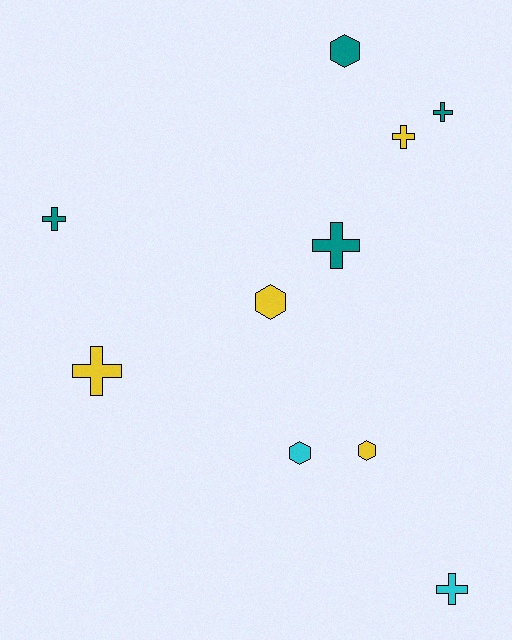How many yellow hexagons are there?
There are 2 yellow hexagons.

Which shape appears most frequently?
Cross, with 6 objects.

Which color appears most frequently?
Yellow, with 4 objects.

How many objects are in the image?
There are 10 objects.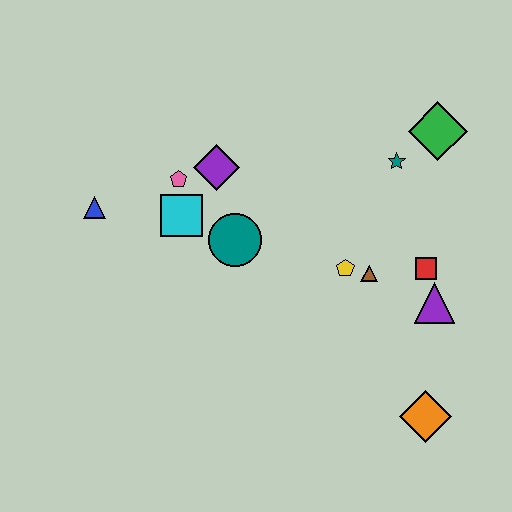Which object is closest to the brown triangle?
The yellow pentagon is closest to the brown triangle.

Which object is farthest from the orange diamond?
The blue triangle is farthest from the orange diamond.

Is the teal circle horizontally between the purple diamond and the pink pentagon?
No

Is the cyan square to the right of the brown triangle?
No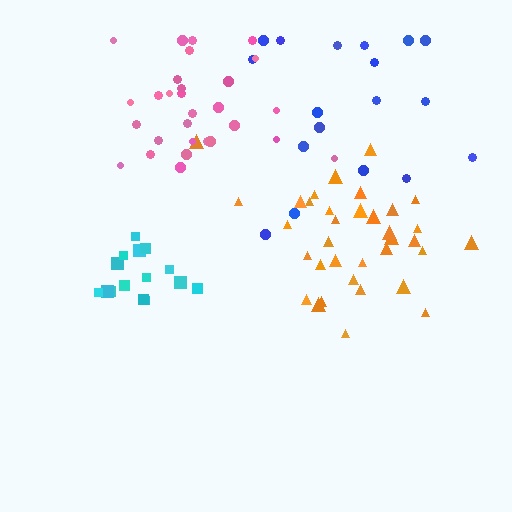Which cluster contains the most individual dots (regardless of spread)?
Orange (35).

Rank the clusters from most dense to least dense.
cyan, orange, pink, blue.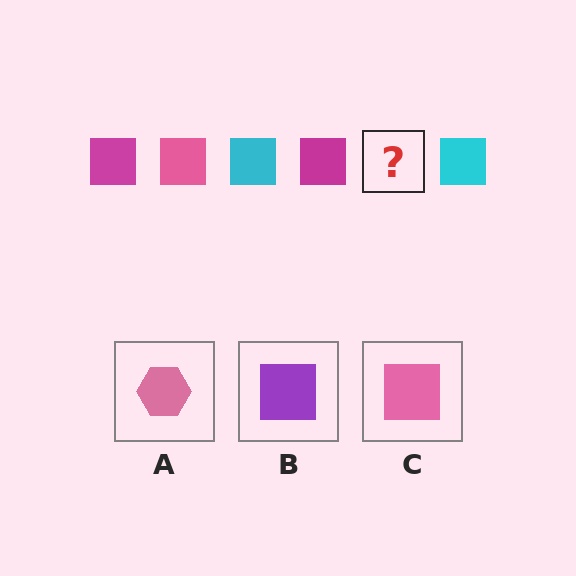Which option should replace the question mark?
Option C.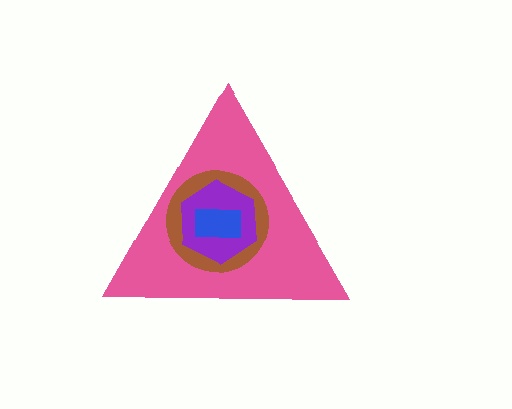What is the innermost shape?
The blue rectangle.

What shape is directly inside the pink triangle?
The brown circle.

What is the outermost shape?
The pink triangle.